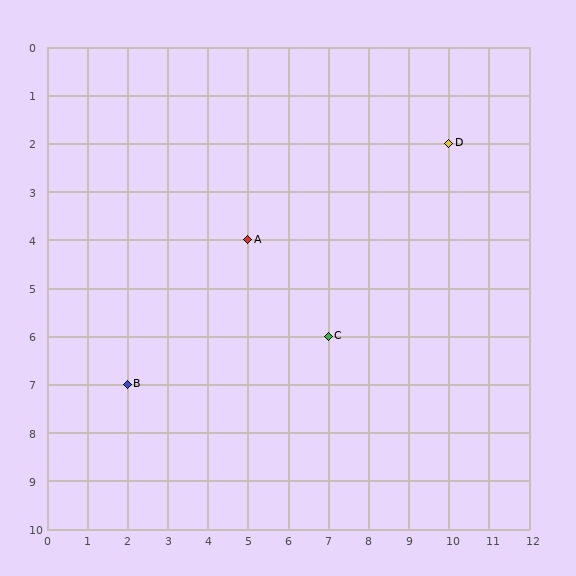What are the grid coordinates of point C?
Point C is at grid coordinates (7, 6).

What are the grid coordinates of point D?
Point D is at grid coordinates (10, 2).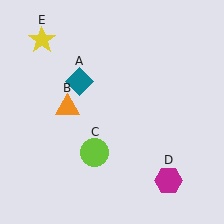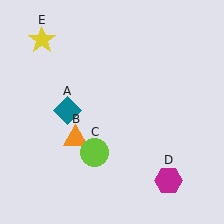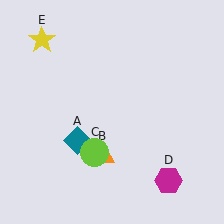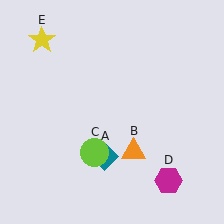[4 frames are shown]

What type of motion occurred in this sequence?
The teal diamond (object A), orange triangle (object B) rotated counterclockwise around the center of the scene.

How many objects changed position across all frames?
2 objects changed position: teal diamond (object A), orange triangle (object B).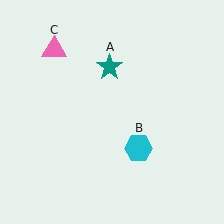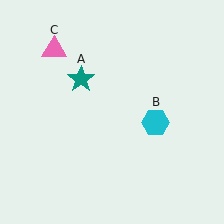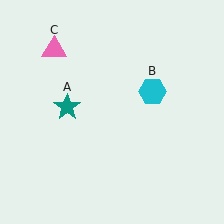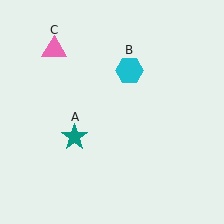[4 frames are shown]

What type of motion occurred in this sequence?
The teal star (object A), cyan hexagon (object B) rotated counterclockwise around the center of the scene.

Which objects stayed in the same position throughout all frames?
Pink triangle (object C) remained stationary.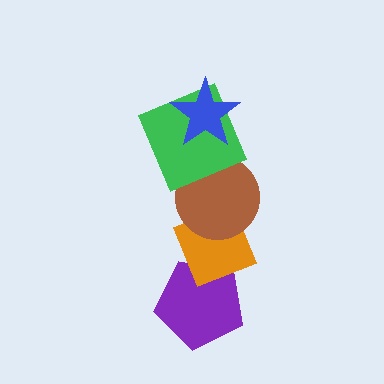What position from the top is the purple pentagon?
The purple pentagon is 5th from the top.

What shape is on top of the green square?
The blue star is on top of the green square.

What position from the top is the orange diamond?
The orange diamond is 4th from the top.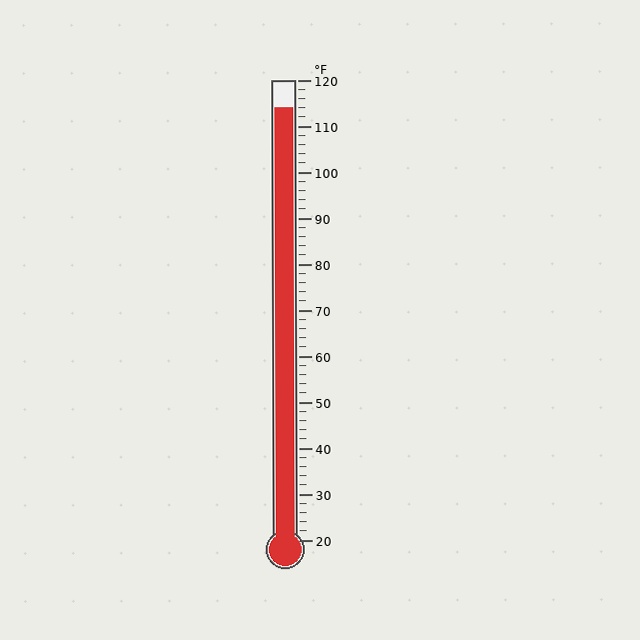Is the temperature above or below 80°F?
The temperature is above 80°F.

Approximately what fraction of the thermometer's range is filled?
The thermometer is filled to approximately 95% of its range.